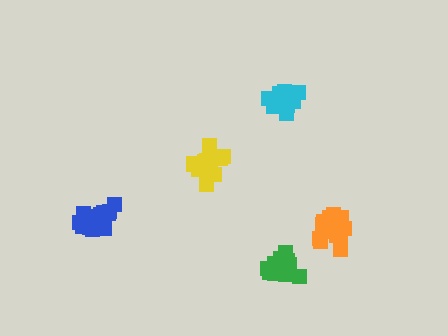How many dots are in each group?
Group 1: 19 dots, Group 2: 14 dots, Group 3: 18 dots, Group 4: 15 dots, Group 5: 17 dots (83 total).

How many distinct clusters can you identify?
There are 5 distinct clusters.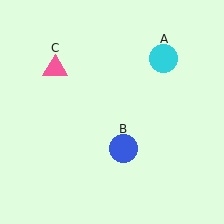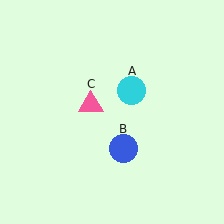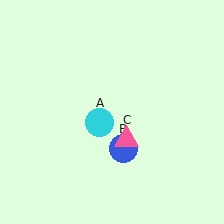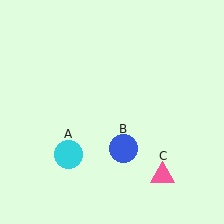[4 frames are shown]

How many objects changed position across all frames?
2 objects changed position: cyan circle (object A), pink triangle (object C).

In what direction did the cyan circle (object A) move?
The cyan circle (object A) moved down and to the left.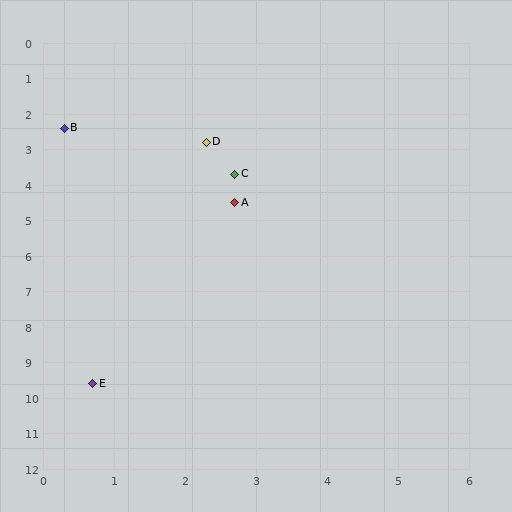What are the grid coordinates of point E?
Point E is at approximately (0.7, 9.6).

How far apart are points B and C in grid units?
Points B and C are about 2.7 grid units apart.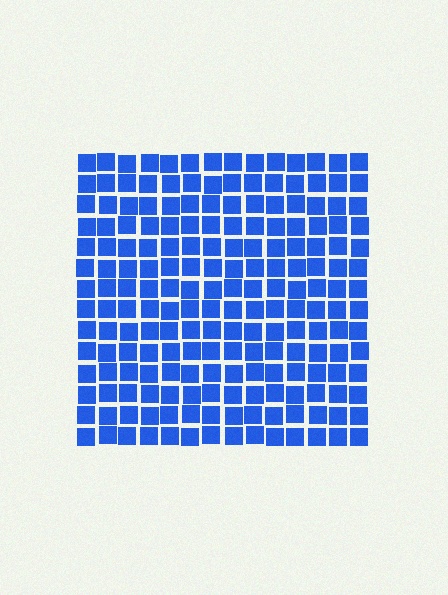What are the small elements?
The small elements are squares.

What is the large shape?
The large shape is a square.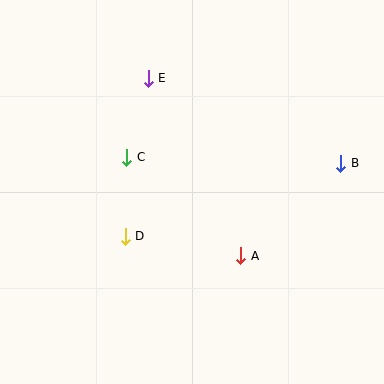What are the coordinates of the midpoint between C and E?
The midpoint between C and E is at (137, 118).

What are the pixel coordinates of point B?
Point B is at (341, 163).